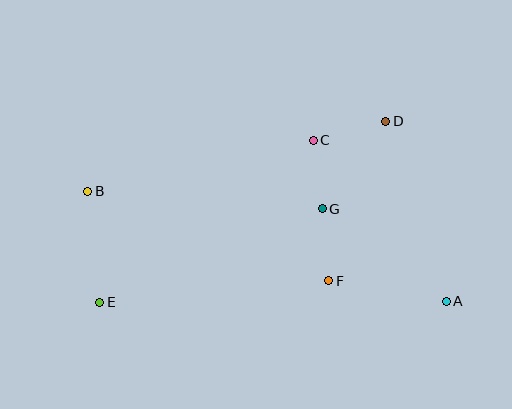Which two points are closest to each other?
Points C and G are closest to each other.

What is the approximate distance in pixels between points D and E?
The distance between D and E is approximately 338 pixels.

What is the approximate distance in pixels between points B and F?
The distance between B and F is approximately 257 pixels.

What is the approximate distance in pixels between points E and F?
The distance between E and F is approximately 230 pixels.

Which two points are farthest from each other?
Points A and B are farthest from each other.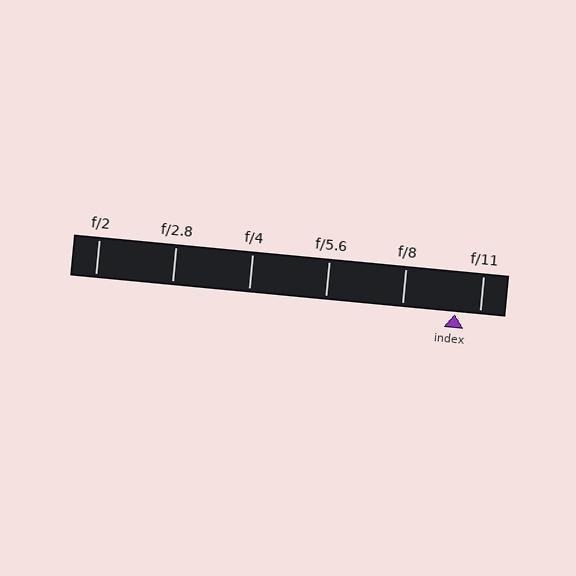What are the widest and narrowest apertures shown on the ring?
The widest aperture shown is f/2 and the narrowest is f/11.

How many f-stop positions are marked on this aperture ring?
There are 6 f-stop positions marked.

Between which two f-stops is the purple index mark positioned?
The index mark is between f/8 and f/11.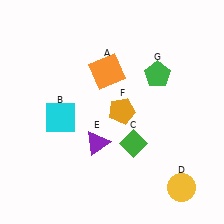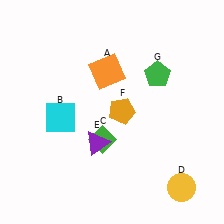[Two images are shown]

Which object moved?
The green diamond (C) moved left.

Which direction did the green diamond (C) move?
The green diamond (C) moved left.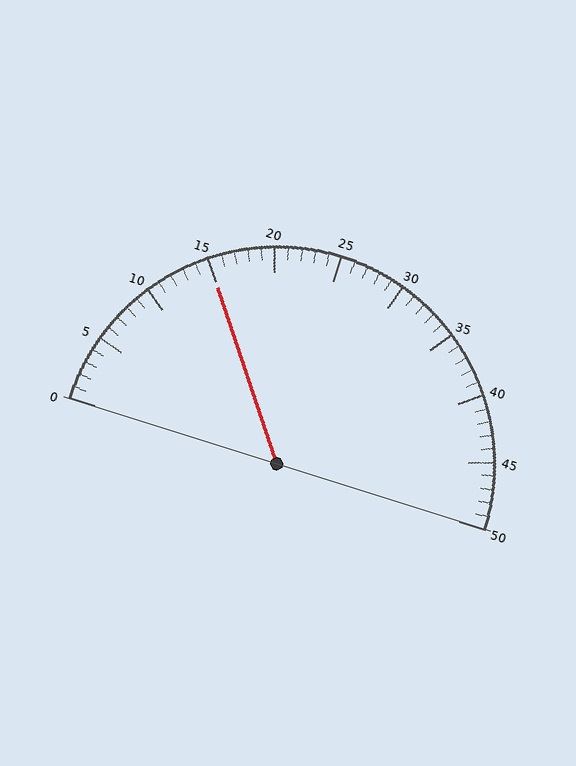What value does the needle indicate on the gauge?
The needle indicates approximately 15.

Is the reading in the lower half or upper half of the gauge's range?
The reading is in the lower half of the range (0 to 50).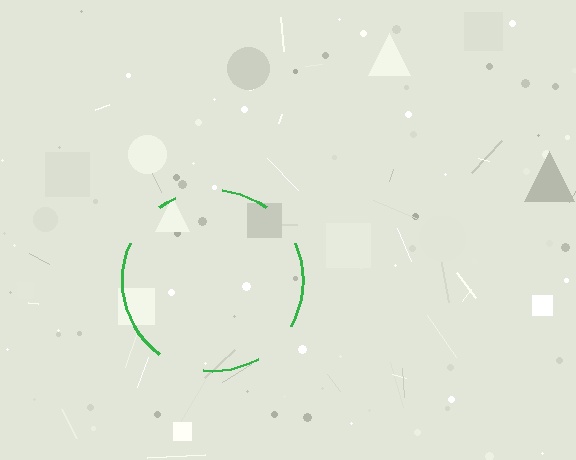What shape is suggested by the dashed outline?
The dashed outline suggests a circle.